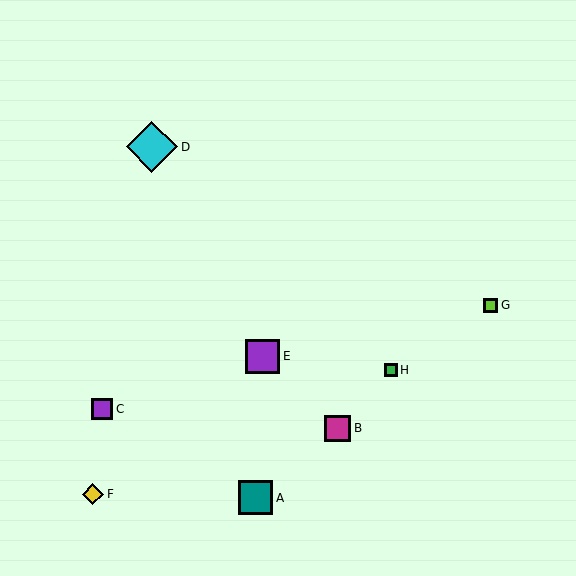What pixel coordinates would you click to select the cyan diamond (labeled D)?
Click at (152, 147) to select the cyan diamond D.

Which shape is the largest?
The cyan diamond (labeled D) is the largest.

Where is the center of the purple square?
The center of the purple square is at (102, 409).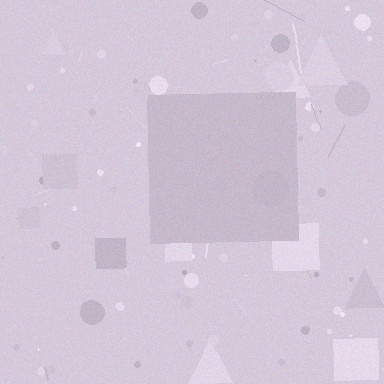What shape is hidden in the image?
A square is hidden in the image.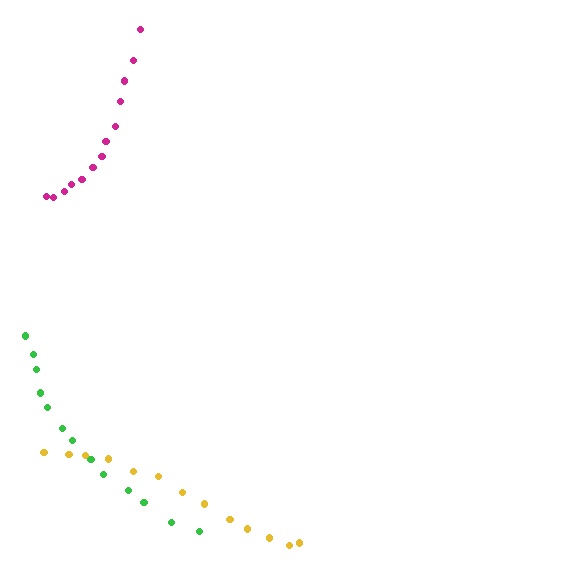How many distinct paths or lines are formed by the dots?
There are 3 distinct paths.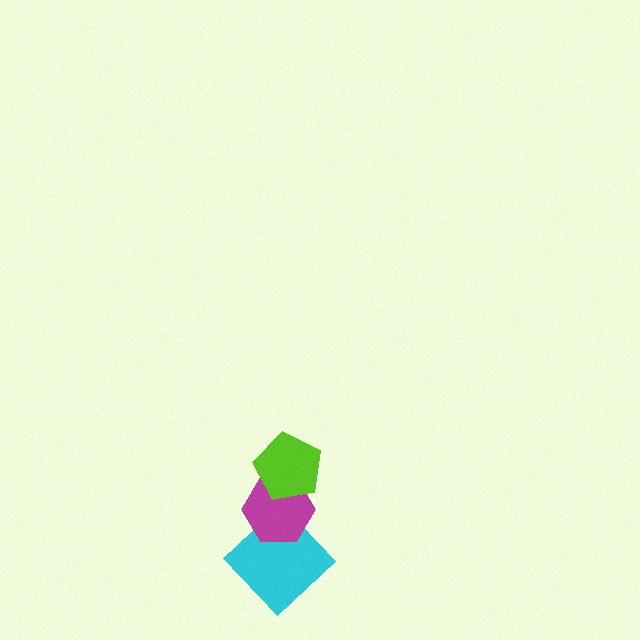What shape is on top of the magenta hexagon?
The lime pentagon is on top of the magenta hexagon.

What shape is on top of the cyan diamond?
The magenta hexagon is on top of the cyan diamond.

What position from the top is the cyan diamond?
The cyan diamond is 3rd from the top.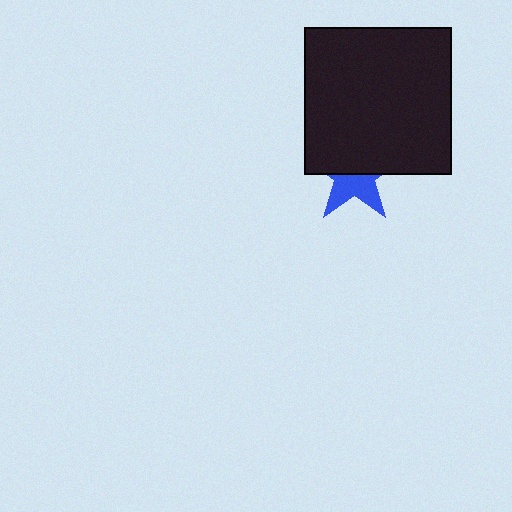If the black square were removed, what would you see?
You would see the complete blue star.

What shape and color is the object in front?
The object in front is a black square.